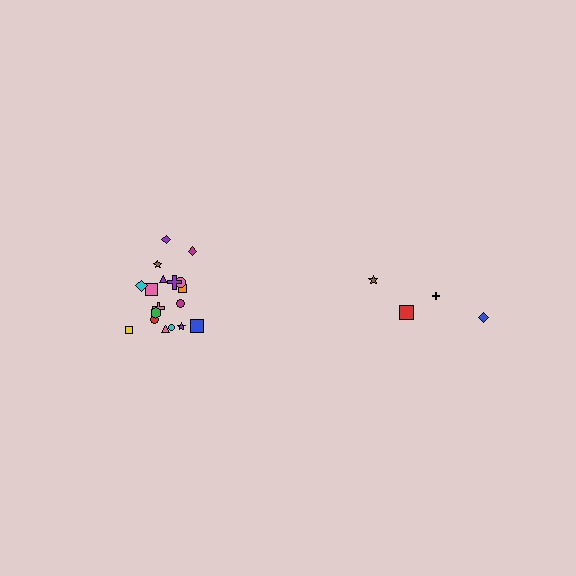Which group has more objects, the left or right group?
The left group.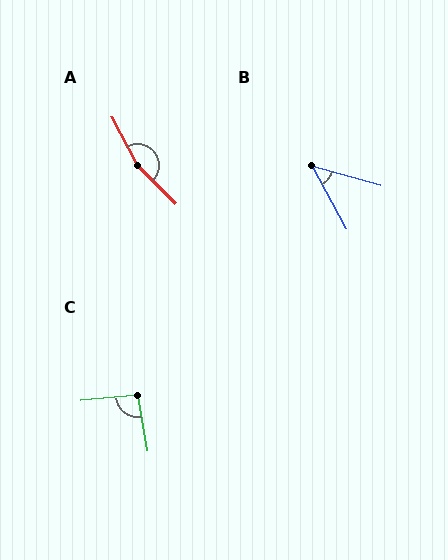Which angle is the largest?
A, at approximately 163 degrees.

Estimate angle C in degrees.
Approximately 94 degrees.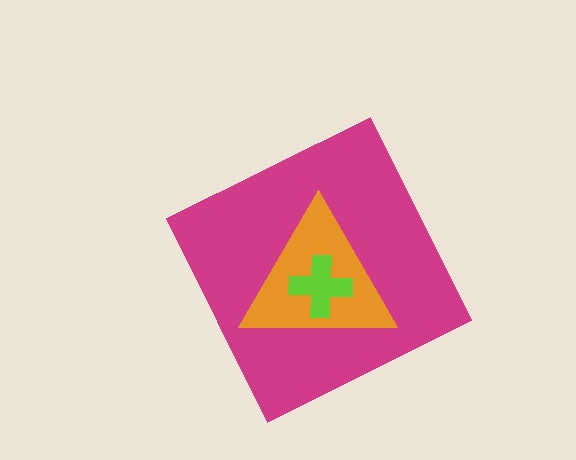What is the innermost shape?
The lime cross.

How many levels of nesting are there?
3.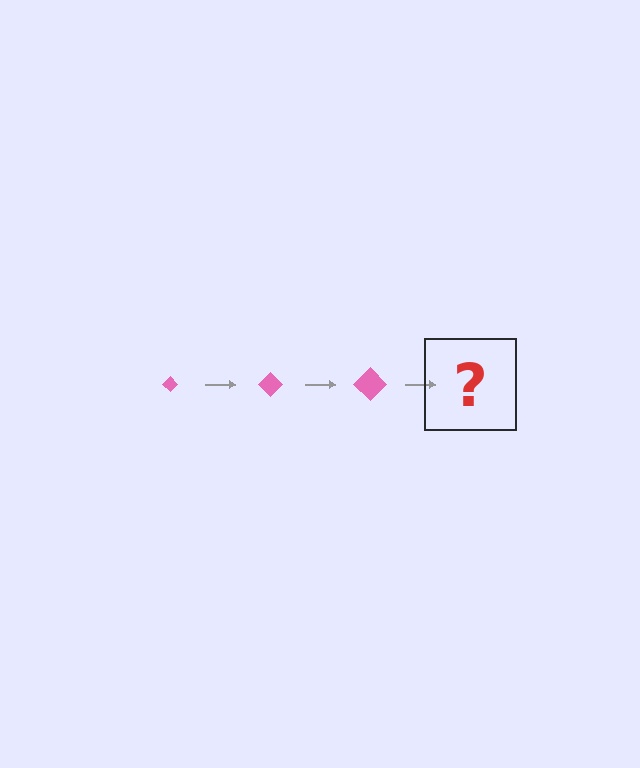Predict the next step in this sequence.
The next step is a pink diamond, larger than the previous one.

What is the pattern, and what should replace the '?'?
The pattern is that the diamond gets progressively larger each step. The '?' should be a pink diamond, larger than the previous one.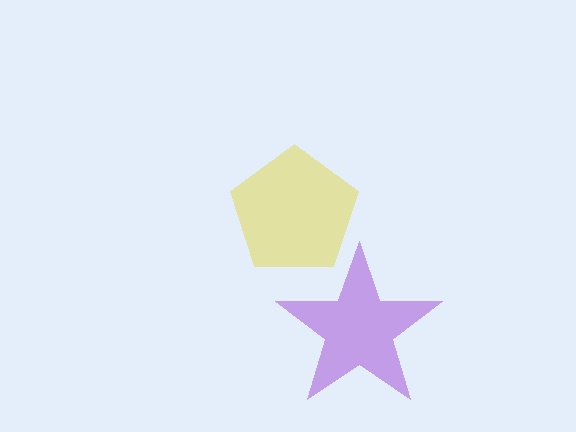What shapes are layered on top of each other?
The layered shapes are: a purple star, a yellow pentagon.